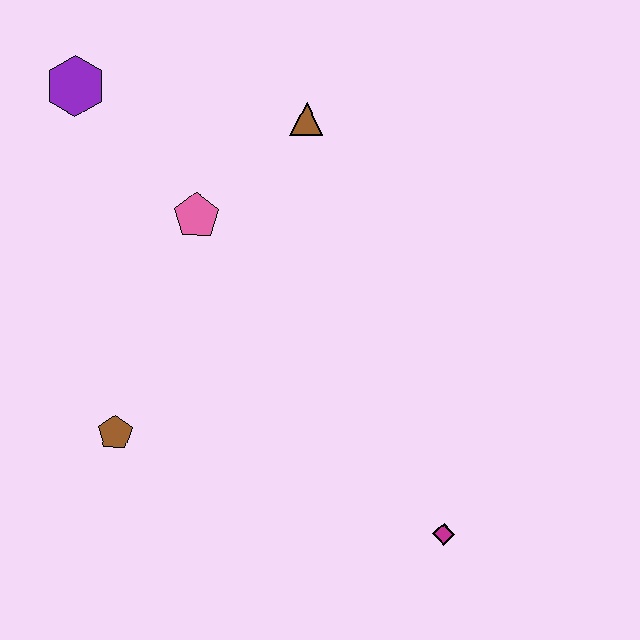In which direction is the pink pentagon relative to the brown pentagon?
The pink pentagon is above the brown pentagon.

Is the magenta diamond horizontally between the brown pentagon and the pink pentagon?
No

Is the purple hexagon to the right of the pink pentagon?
No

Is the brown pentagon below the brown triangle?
Yes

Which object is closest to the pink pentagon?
The brown triangle is closest to the pink pentagon.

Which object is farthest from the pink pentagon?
The magenta diamond is farthest from the pink pentagon.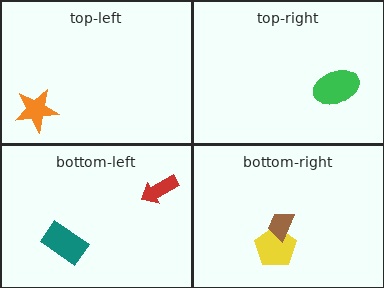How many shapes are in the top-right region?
1.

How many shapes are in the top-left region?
1.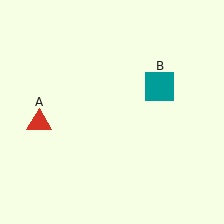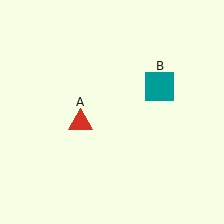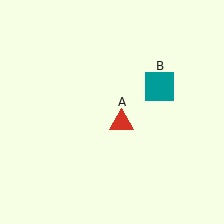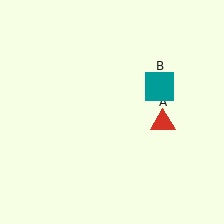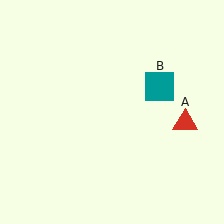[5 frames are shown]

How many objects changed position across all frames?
1 object changed position: red triangle (object A).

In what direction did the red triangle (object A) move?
The red triangle (object A) moved right.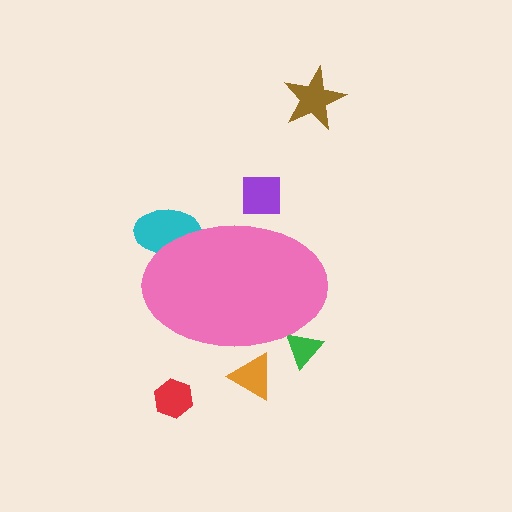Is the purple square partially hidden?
Yes, the purple square is partially hidden behind the pink ellipse.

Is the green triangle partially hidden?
Yes, the green triangle is partially hidden behind the pink ellipse.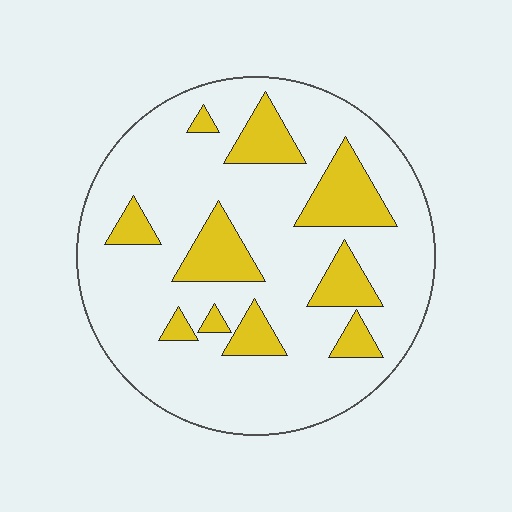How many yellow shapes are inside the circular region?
10.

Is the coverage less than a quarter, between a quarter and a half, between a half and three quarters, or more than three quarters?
Less than a quarter.